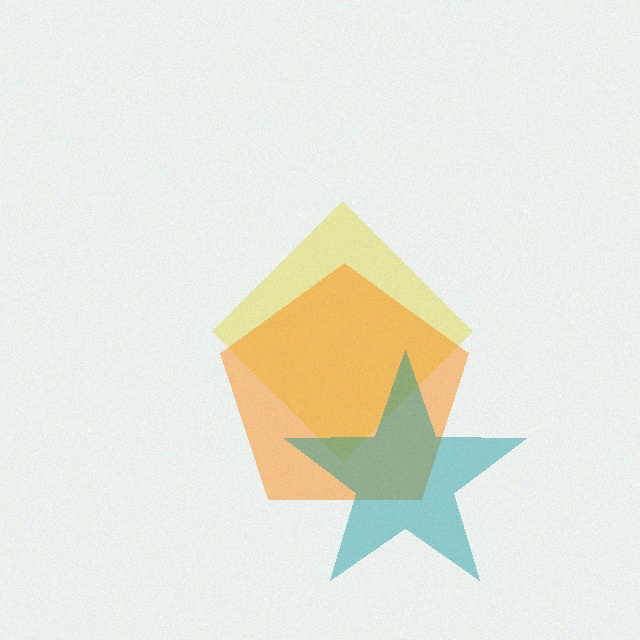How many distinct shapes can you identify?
There are 3 distinct shapes: a yellow diamond, an orange pentagon, a teal star.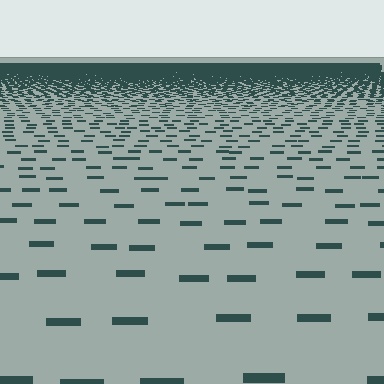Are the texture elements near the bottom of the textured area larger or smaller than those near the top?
Larger. Near the bottom, elements are closer to the viewer and appear at a bigger on-screen size.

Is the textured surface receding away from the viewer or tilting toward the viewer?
The surface is receding away from the viewer. Texture elements get smaller and denser toward the top.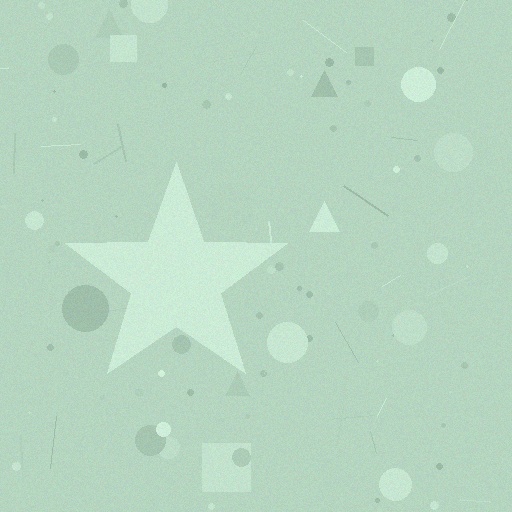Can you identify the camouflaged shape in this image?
The camouflaged shape is a star.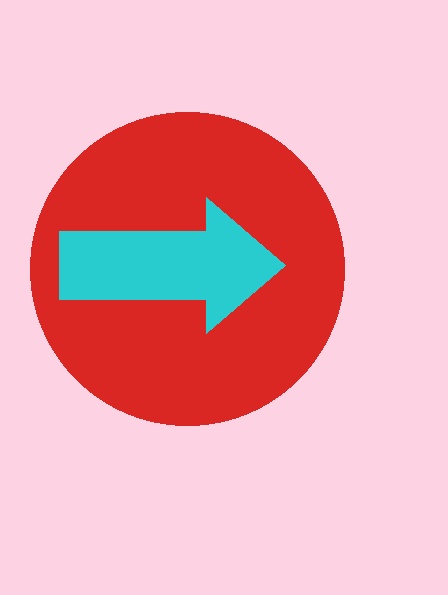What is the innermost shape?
The cyan arrow.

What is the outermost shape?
The red circle.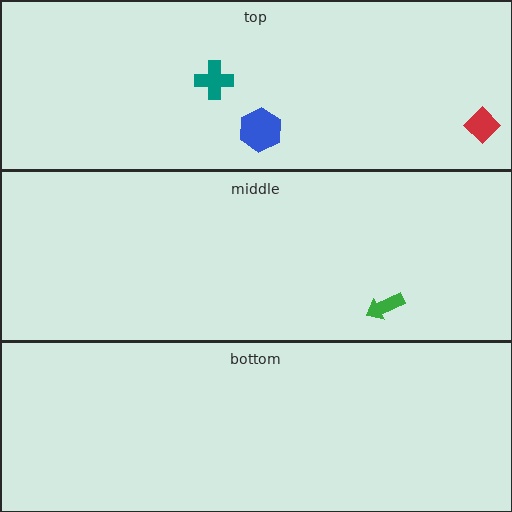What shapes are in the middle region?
The green arrow.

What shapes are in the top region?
The blue hexagon, the red diamond, the teal cross.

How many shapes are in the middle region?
1.